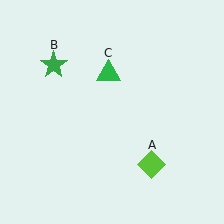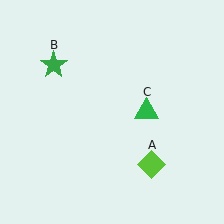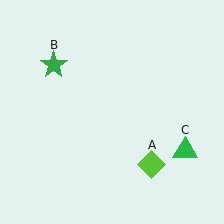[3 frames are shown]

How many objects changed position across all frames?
1 object changed position: green triangle (object C).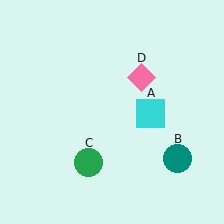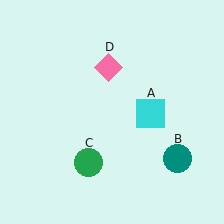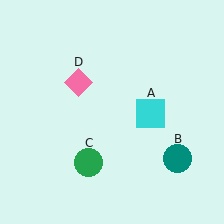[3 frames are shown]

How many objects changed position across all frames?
1 object changed position: pink diamond (object D).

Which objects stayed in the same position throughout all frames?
Cyan square (object A) and teal circle (object B) and green circle (object C) remained stationary.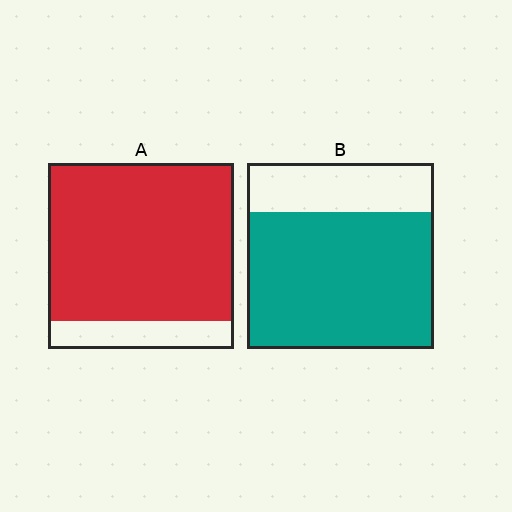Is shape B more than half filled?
Yes.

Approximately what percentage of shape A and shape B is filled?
A is approximately 85% and B is approximately 75%.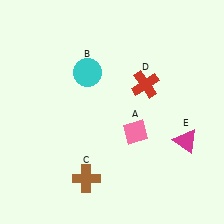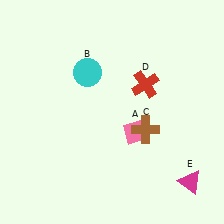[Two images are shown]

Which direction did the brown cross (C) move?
The brown cross (C) moved right.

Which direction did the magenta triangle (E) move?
The magenta triangle (E) moved down.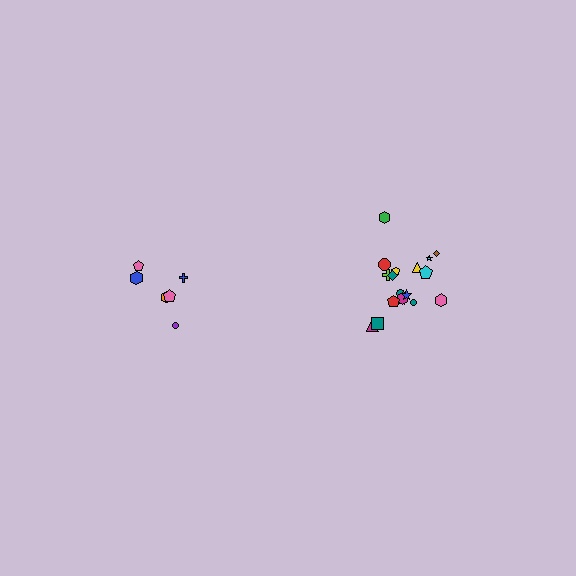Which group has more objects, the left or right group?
The right group.